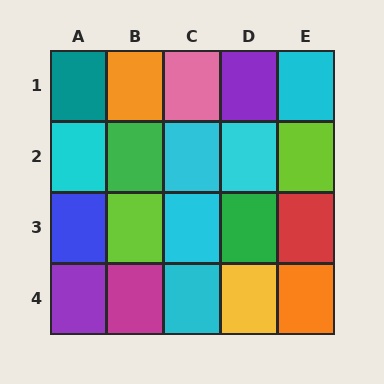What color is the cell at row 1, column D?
Purple.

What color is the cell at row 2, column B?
Green.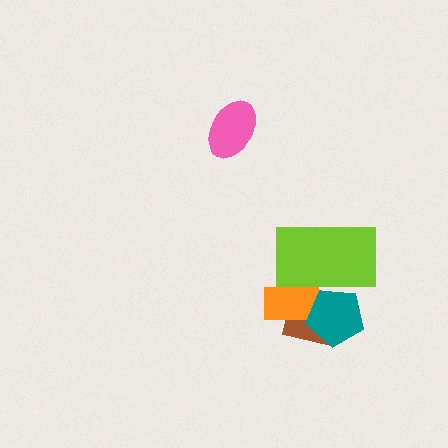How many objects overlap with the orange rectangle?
3 objects overlap with the orange rectangle.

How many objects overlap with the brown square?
3 objects overlap with the brown square.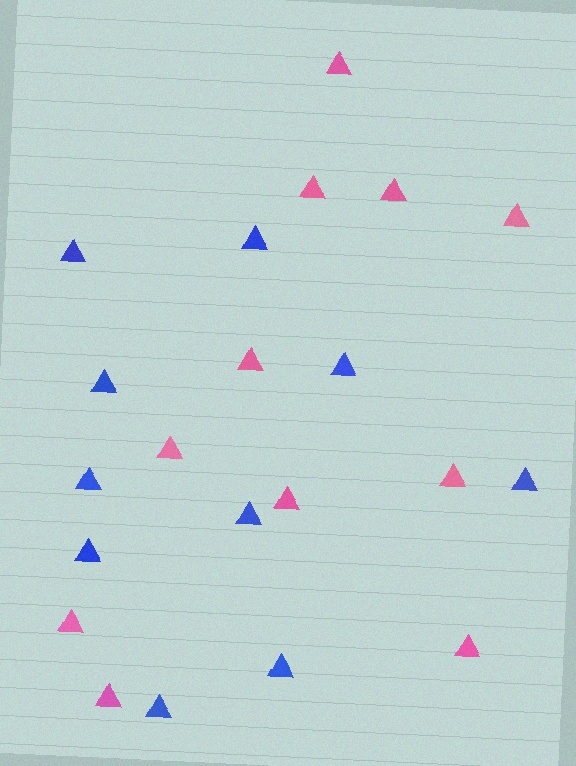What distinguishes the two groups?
There are 2 groups: one group of blue triangles (10) and one group of pink triangles (11).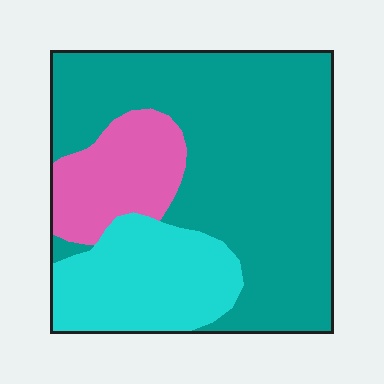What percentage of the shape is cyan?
Cyan takes up about one fifth (1/5) of the shape.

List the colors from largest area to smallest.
From largest to smallest: teal, cyan, pink.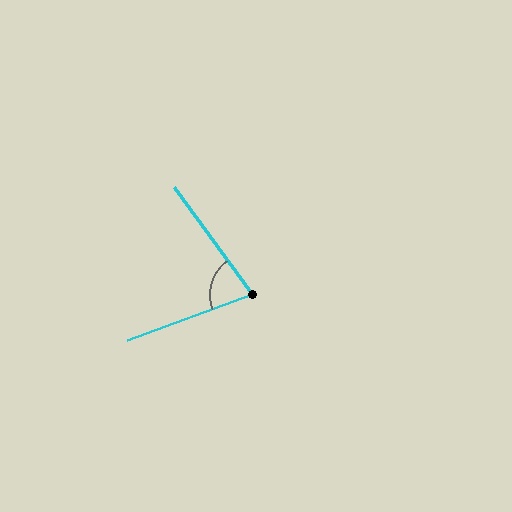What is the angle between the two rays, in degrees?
Approximately 74 degrees.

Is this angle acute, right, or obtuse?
It is acute.